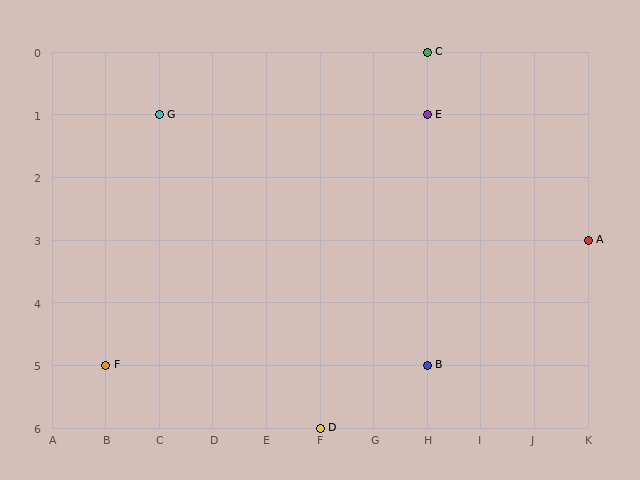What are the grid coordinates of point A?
Point A is at grid coordinates (K, 3).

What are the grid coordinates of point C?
Point C is at grid coordinates (H, 0).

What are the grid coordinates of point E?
Point E is at grid coordinates (H, 1).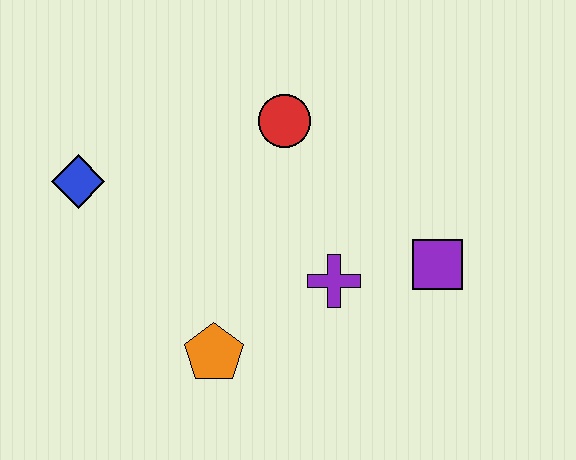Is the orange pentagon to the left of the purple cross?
Yes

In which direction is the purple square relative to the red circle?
The purple square is to the right of the red circle.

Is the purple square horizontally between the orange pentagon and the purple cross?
No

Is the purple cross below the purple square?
Yes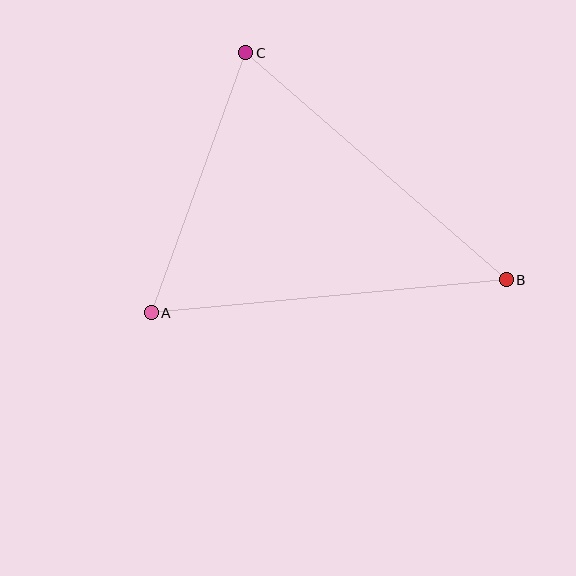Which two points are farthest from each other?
Points A and B are farthest from each other.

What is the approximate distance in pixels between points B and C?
The distance between B and C is approximately 345 pixels.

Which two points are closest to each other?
Points A and C are closest to each other.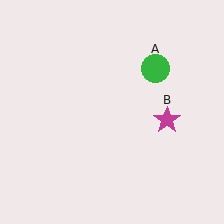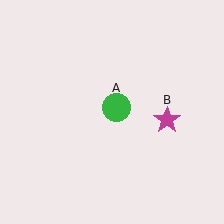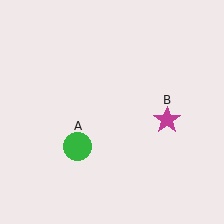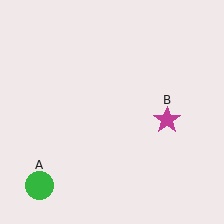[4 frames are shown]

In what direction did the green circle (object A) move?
The green circle (object A) moved down and to the left.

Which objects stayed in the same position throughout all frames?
Magenta star (object B) remained stationary.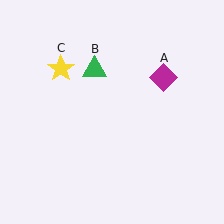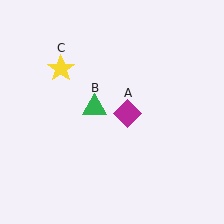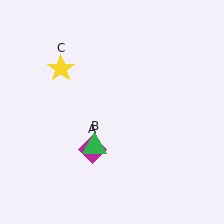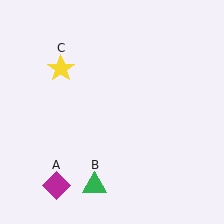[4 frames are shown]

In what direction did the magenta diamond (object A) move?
The magenta diamond (object A) moved down and to the left.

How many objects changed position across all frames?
2 objects changed position: magenta diamond (object A), green triangle (object B).